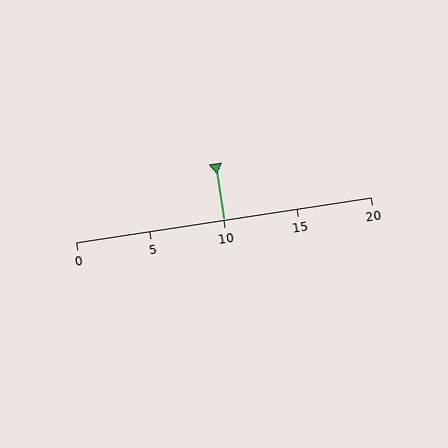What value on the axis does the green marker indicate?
The marker indicates approximately 10.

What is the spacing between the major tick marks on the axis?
The major ticks are spaced 5 apart.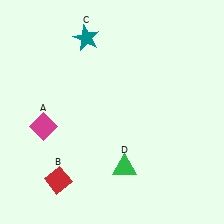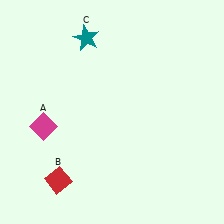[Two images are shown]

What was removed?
The green triangle (D) was removed in Image 2.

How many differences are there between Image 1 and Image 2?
There is 1 difference between the two images.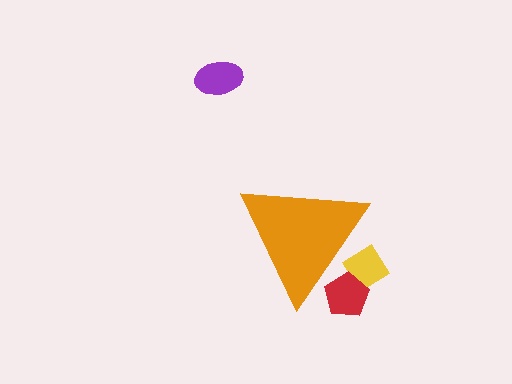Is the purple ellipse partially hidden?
No, the purple ellipse is fully visible.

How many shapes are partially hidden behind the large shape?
2 shapes are partially hidden.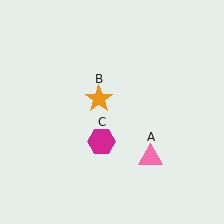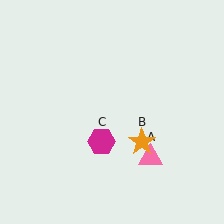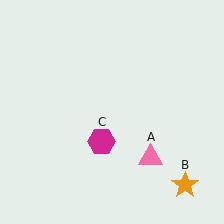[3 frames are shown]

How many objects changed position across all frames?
1 object changed position: orange star (object B).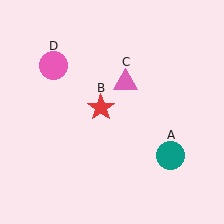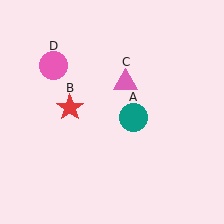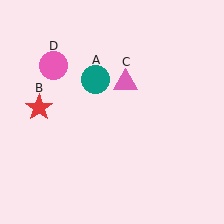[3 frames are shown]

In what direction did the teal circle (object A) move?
The teal circle (object A) moved up and to the left.